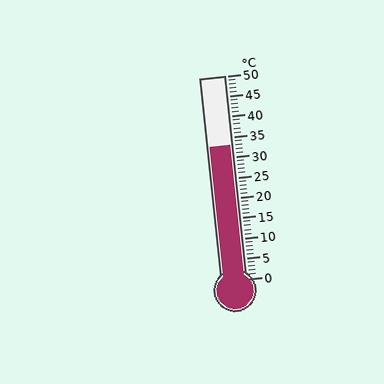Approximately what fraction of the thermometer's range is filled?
The thermometer is filled to approximately 65% of its range.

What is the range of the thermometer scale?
The thermometer scale ranges from 0°C to 50°C.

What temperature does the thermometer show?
The thermometer shows approximately 33°C.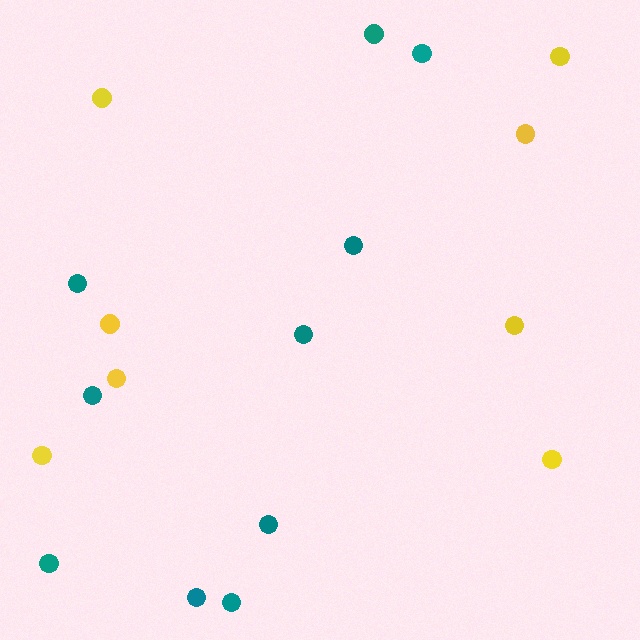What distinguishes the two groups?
There are 2 groups: one group of yellow circles (8) and one group of teal circles (10).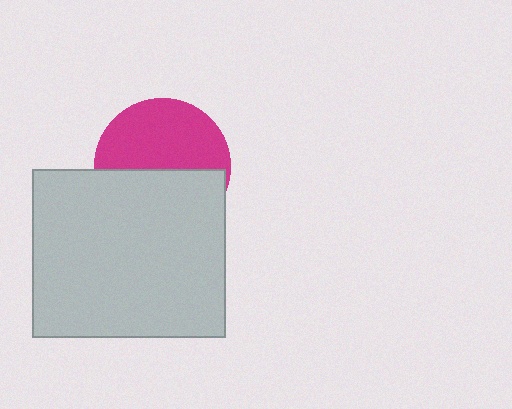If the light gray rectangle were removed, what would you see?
You would see the complete magenta circle.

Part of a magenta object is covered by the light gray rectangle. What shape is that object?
It is a circle.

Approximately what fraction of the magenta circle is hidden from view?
Roughly 47% of the magenta circle is hidden behind the light gray rectangle.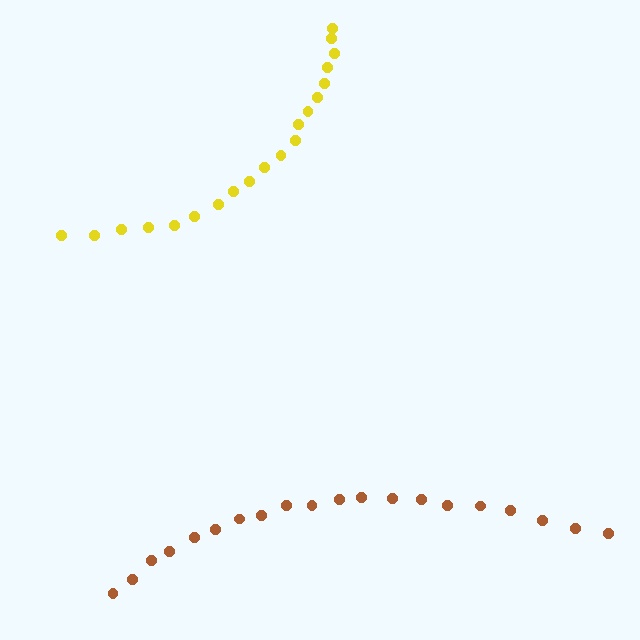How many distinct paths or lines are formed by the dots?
There are 2 distinct paths.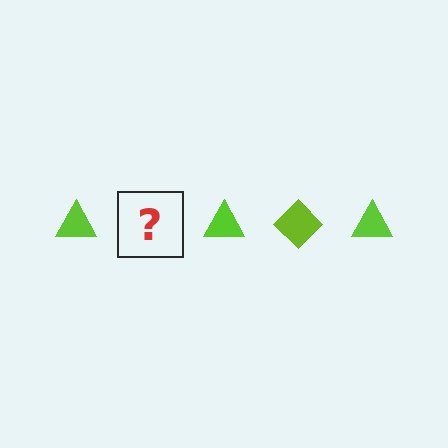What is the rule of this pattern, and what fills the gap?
The rule is that the pattern cycles through triangle, diamond shapes in lime. The gap should be filled with a lime diamond.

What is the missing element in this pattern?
The missing element is a lime diamond.